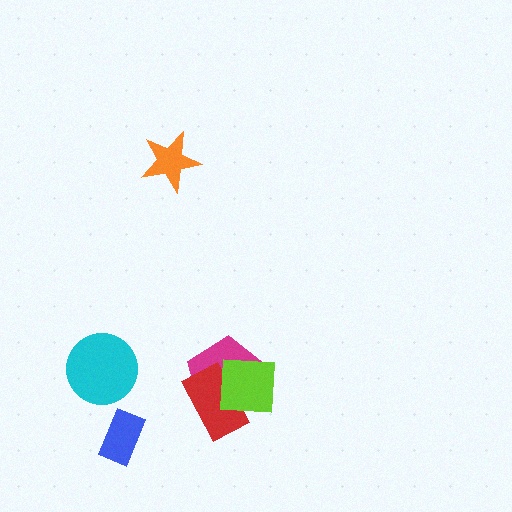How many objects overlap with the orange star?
0 objects overlap with the orange star.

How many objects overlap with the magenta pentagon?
2 objects overlap with the magenta pentagon.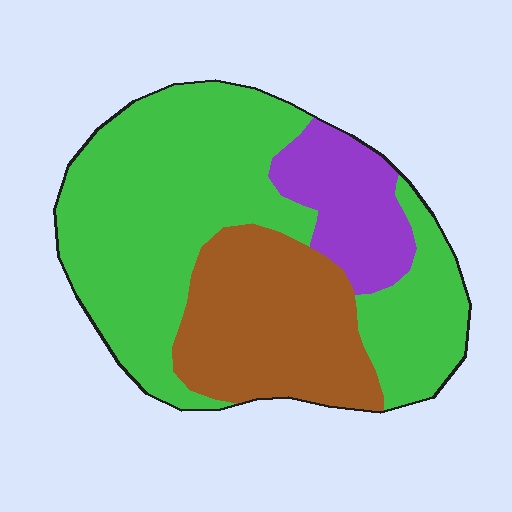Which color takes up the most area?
Green, at roughly 60%.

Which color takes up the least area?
Purple, at roughly 15%.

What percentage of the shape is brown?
Brown takes up about one quarter (1/4) of the shape.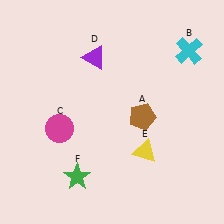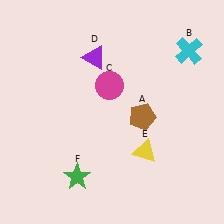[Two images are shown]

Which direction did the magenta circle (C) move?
The magenta circle (C) moved right.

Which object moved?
The magenta circle (C) moved right.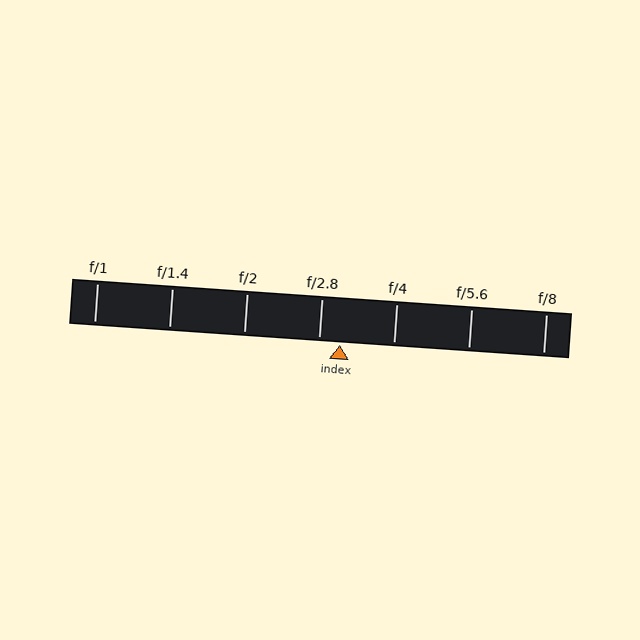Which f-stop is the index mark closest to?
The index mark is closest to f/2.8.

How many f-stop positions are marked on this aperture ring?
There are 7 f-stop positions marked.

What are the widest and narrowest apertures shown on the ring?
The widest aperture shown is f/1 and the narrowest is f/8.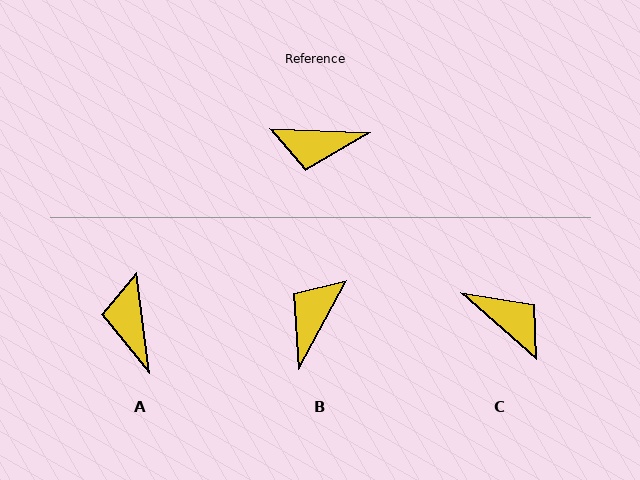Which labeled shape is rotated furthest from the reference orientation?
C, about 141 degrees away.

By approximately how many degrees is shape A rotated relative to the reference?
Approximately 81 degrees clockwise.